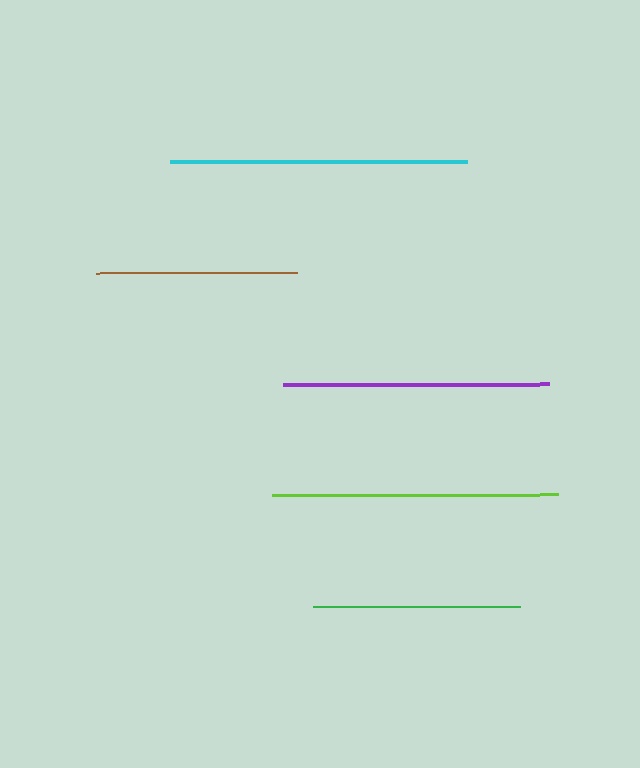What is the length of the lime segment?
The lime segment is approximately 286 pixels long.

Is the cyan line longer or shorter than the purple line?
The cyan line is longer than the purple line.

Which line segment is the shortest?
The brown line is the shortest at approximately 202 pixels.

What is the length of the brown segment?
The brown segment is approximately 202 pixels long.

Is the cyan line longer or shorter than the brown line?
The cyan line is longer than the brown line.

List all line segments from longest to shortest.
From longest to shortest: cyan, lime, purple, green, brown.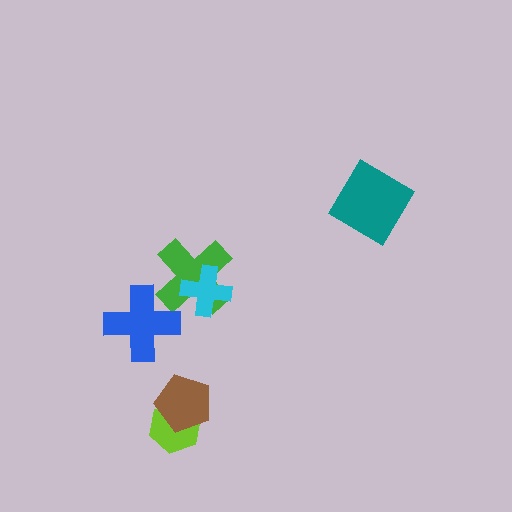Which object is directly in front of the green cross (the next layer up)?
The cyan cross is directly in front of the green cross.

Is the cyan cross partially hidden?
No, no other shape covers it.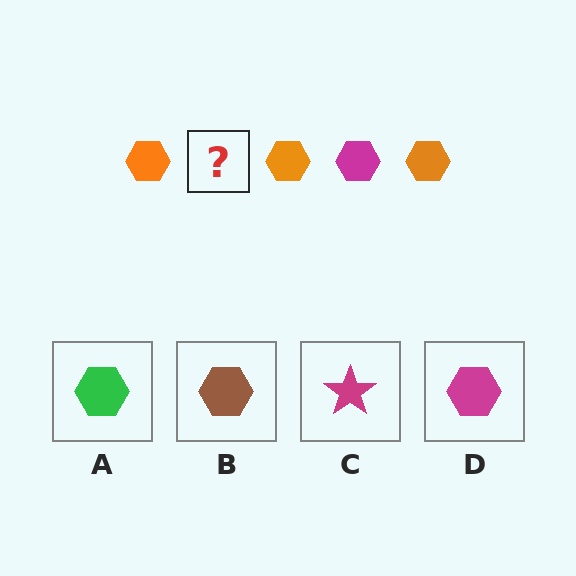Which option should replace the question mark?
Option D.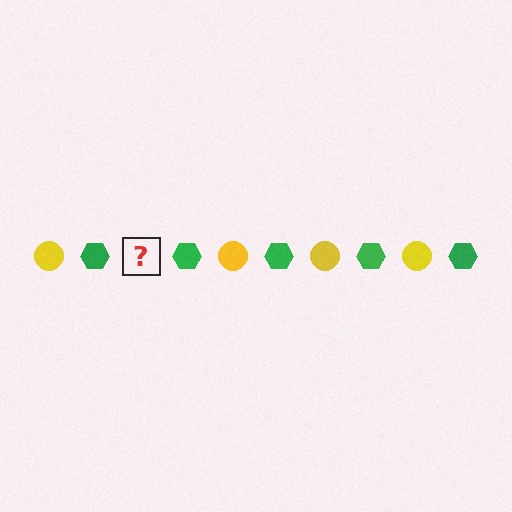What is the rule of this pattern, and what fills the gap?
The rule is that the pattern alternates between yellow circle and green hexagon. The gap should be filled with a yellow circle.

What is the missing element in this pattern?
The missing element is a yellow circle.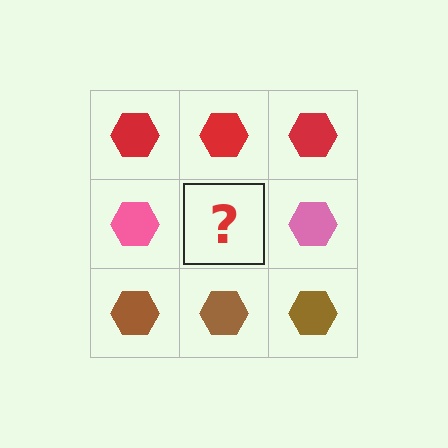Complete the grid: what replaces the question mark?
The question mark should be replaced with a pink hexagon.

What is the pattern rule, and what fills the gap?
The rule is that each row has a consistent color. The gap should be filled with a pink hexagon.